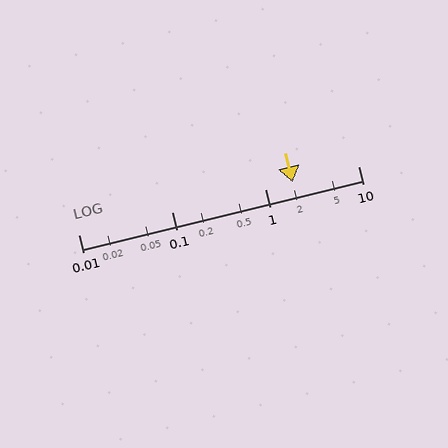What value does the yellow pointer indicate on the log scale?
The pointer indicates approximately 2.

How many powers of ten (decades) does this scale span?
The scale spans 3 decades, from 0.01 to 10.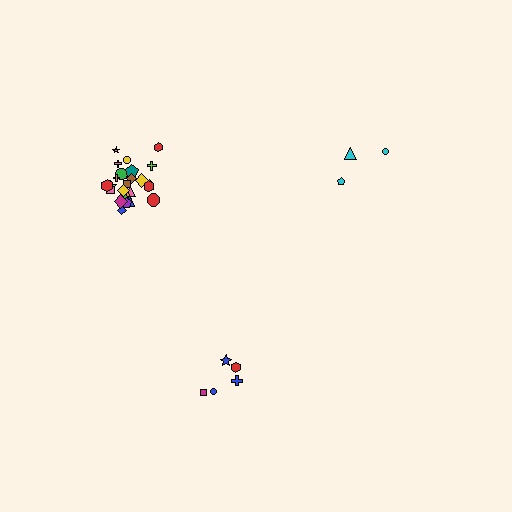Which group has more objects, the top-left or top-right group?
The top-left group.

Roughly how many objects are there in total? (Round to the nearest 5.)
Roughly 35 objects in total.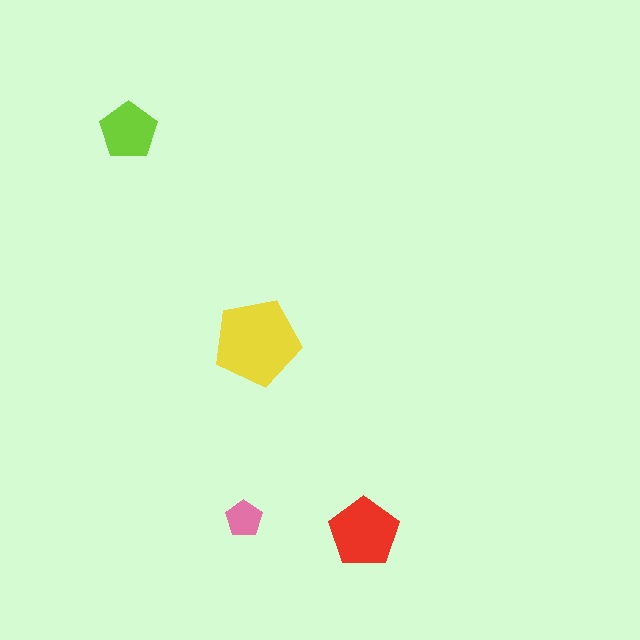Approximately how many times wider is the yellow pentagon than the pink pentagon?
About 2.5 times wider.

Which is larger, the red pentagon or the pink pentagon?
The red one.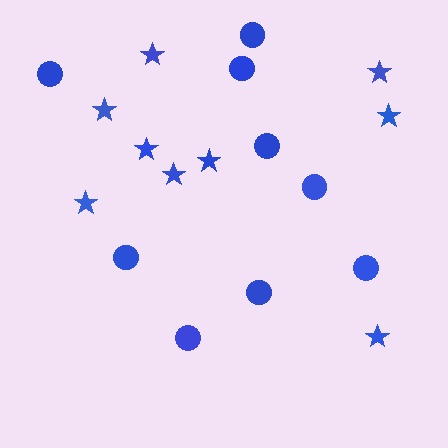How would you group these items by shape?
There are 2 groups: one group of circles (9) and one group of stars (9).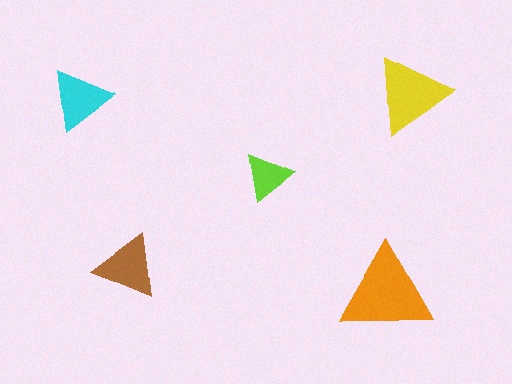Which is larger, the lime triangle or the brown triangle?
The brown one.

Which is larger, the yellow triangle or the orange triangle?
The orange one.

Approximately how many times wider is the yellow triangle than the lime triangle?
About 1.5 times wider.